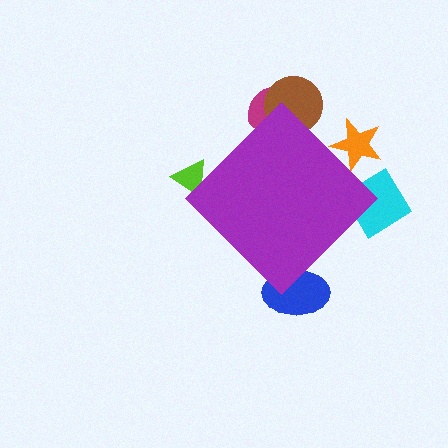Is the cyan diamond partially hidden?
Yes, the cyan diamond is partially hidden behind the purple diamond.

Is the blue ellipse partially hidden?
Yes, the blue ellipse is partially hidden behind the purple diamond.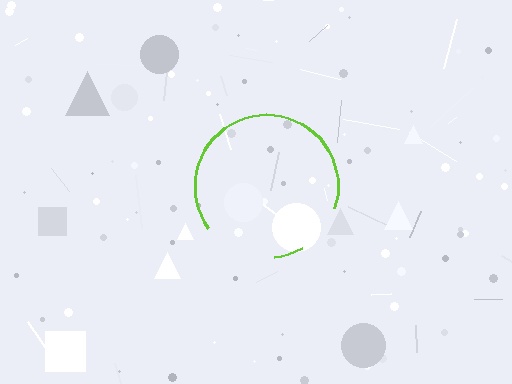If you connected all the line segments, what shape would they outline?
They would outline a circle.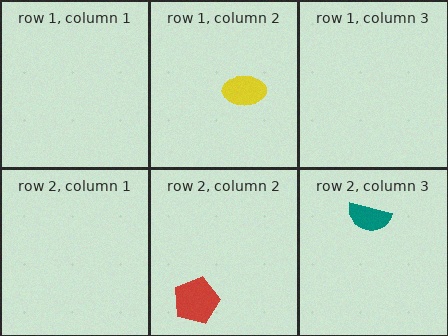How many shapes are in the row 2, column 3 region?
1.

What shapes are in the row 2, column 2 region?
The red pentagon.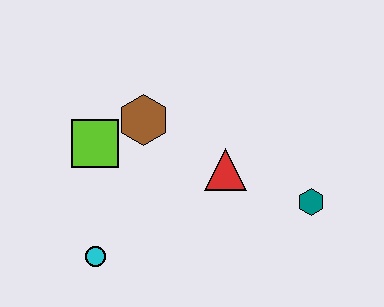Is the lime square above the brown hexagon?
No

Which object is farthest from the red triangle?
The cyan circle is farthest from the red triangle.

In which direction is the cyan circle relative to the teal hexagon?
The cyan circle is to the left of the teal hexagon.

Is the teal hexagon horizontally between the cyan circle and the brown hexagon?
No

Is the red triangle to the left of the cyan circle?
No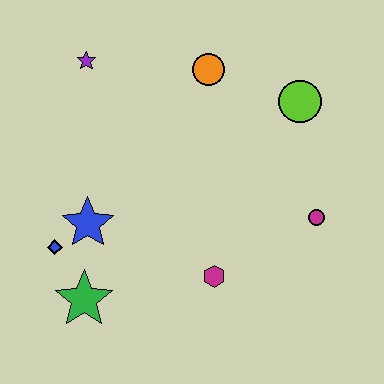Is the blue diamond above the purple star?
No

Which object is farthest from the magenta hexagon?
The purple star is farthest from the magenta hexagon.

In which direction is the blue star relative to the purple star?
The blue star is below the purple star.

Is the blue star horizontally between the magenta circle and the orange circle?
No